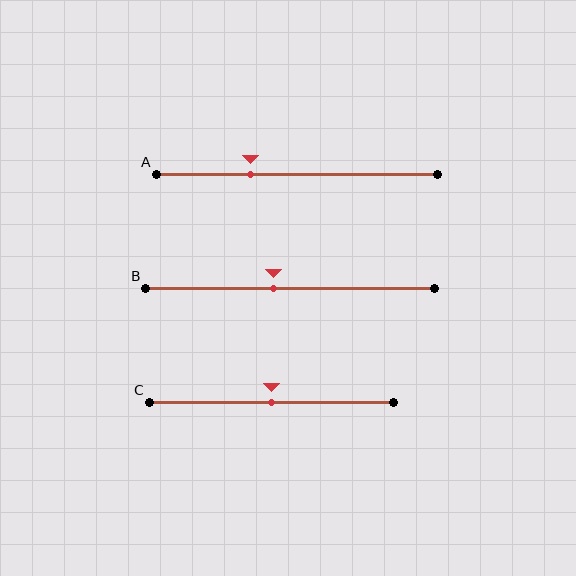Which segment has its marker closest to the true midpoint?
Segment C has its marker closest to the true midpoint.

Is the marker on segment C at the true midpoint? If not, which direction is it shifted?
Yes, the marker on segment C is at the true midpoint.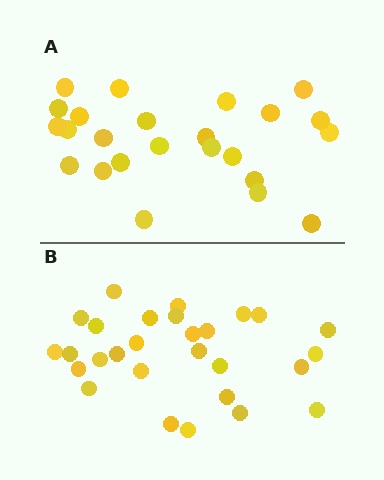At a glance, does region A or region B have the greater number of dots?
Region B (the bottom region) has more dots.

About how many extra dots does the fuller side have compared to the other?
Region B has about 4 more dots than region A.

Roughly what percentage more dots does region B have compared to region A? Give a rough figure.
About 15% more.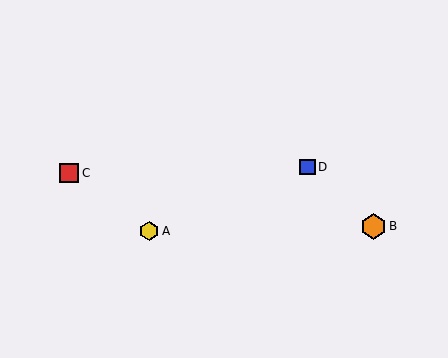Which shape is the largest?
The orange hexagon (labeled B) is the largest.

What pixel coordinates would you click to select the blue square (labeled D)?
Click at (307, 167) to select the blue square D.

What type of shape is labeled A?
Shape A is a yellow hexagon.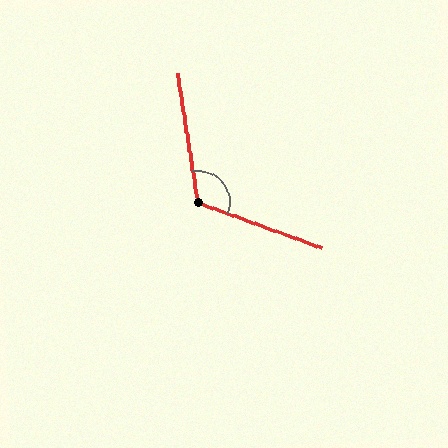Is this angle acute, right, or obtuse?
It is obtuse.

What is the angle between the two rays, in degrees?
Approximately 119 degrees.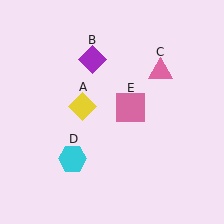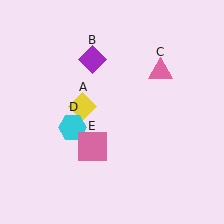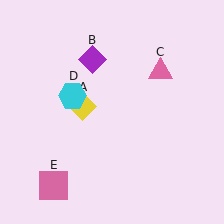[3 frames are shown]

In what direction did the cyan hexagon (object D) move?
The cyan hexagon (object D) moved up.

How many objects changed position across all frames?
2 objects changed position: cyan hexagon (object D), pink square (object E).